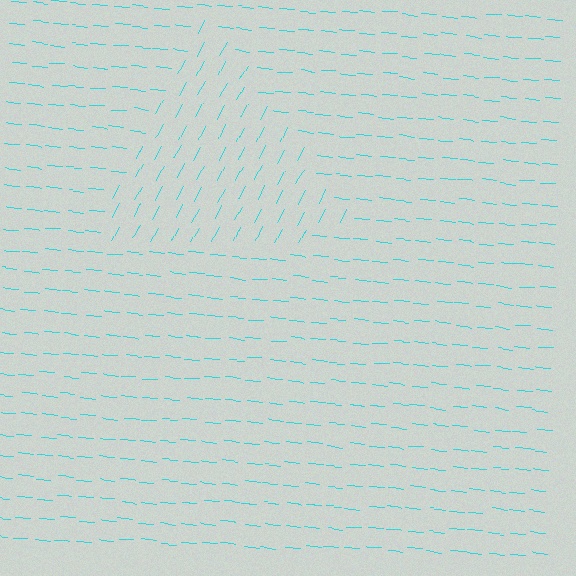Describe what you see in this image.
The image is filled with small cyan line segments. A triangle region in the image has lines oriented differently from the surrounding lines, creating a visible texture boundary.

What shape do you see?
I see a triangle.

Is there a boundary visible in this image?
Yes, there is a texture boundary formed by a change in line orientation.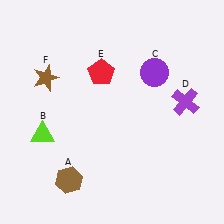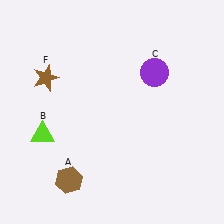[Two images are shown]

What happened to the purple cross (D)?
The purple cross (D) was removed in Image 2. It was in the top-right area of Image 1.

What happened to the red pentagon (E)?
The red pentagon (E) was removed in Image 2. It was in the top-left area of Image 1.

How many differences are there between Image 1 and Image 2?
There are 2 differences between the two images.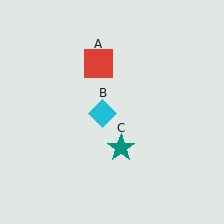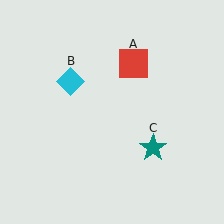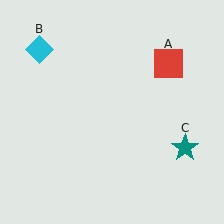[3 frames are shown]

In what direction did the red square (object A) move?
The red square (object A) moved right.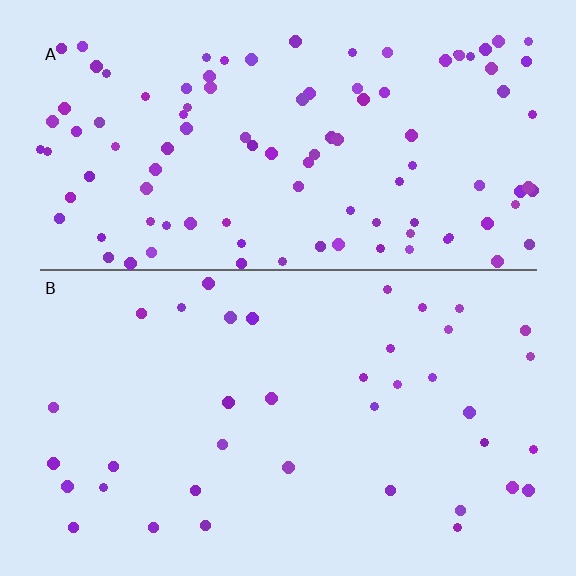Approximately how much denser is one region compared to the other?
Approximately 2.7× — region A over region B.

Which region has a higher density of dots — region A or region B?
A (the top).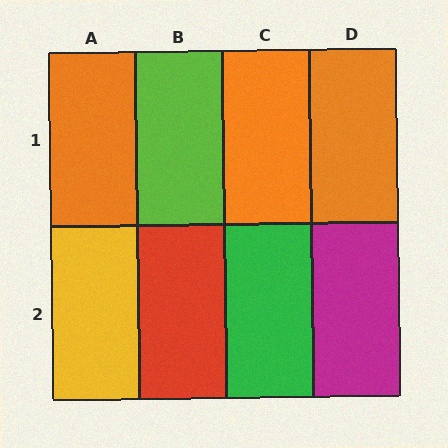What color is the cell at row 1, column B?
Lime.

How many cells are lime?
1 cell is lime.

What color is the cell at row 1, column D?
Orange.